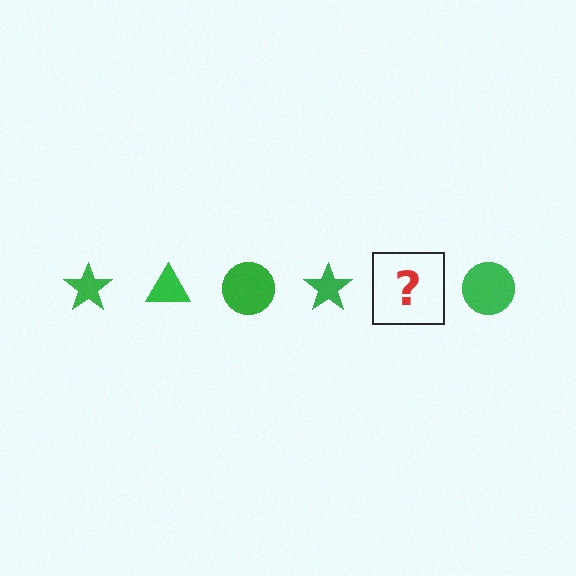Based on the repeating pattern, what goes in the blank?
The blank should be a green triangle.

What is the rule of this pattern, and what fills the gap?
The rule is that the pattern cycles through star, triangle, circle shapes in green. The gap should be filled with a green triangle.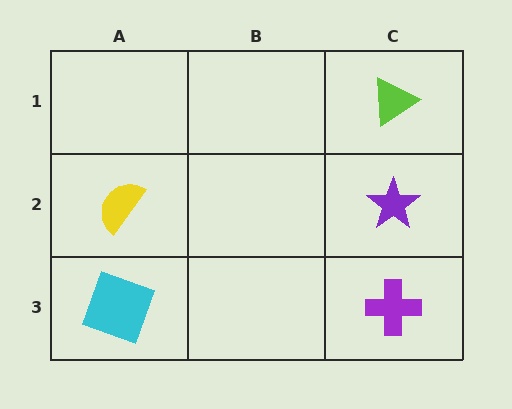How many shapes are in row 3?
2 shapes.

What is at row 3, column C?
A purple cross.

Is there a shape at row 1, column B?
No, that cell is empty.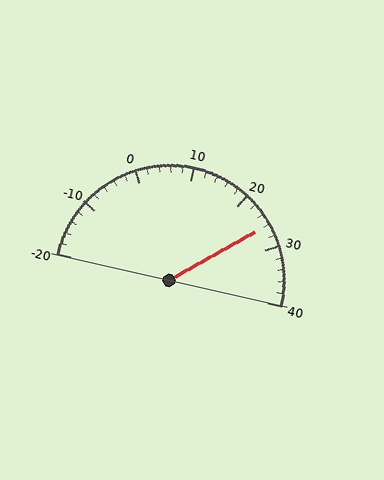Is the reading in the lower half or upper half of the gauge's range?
The reading is in the upper half of the range (-20 to 40).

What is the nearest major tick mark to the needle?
The nearest major tick mark is 30.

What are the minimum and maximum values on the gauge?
The gauge ranges from -20 to 40.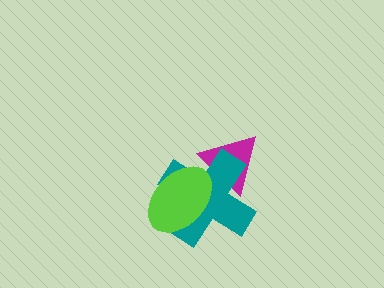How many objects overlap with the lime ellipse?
2 objects overlap with the lime ellipse.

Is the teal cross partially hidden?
Yes, it is partially covered by another shape.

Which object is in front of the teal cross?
The lime ellipse is in front of the teal cross.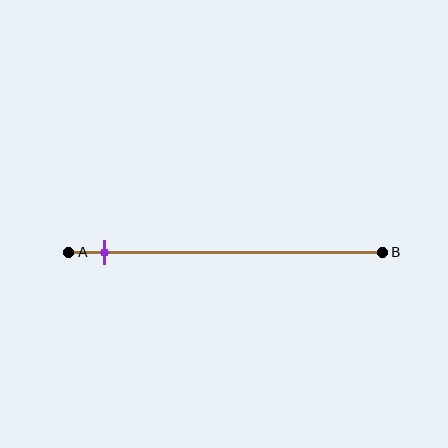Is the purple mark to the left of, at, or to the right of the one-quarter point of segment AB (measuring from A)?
The purple mark is to the left of the one-quarter point of segment AB.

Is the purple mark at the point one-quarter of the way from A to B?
No, the mark is at about 10% from A, not at the 25% one-quarter point.